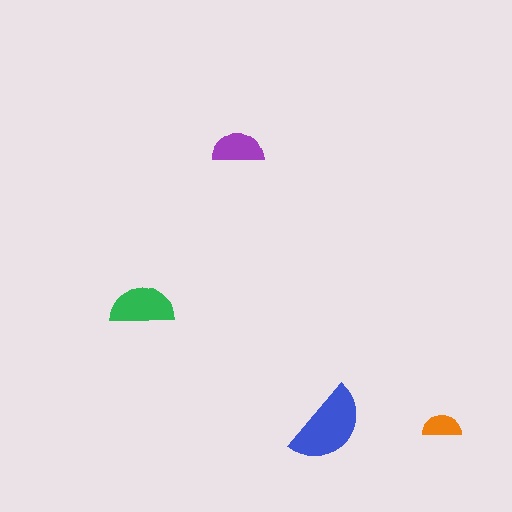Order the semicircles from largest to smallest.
the blue one, the green one, the purple one, the orange one.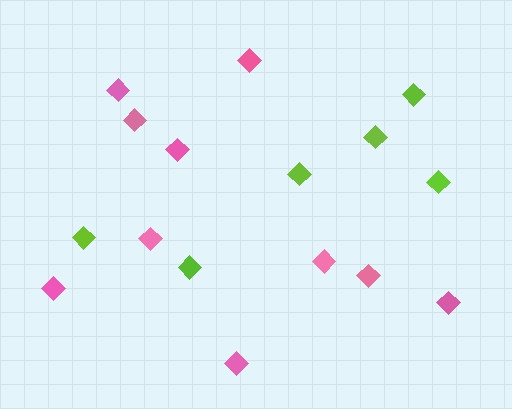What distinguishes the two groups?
There are 2 groups: one group of lime diamonds (6) and one group of pink diamonds (10).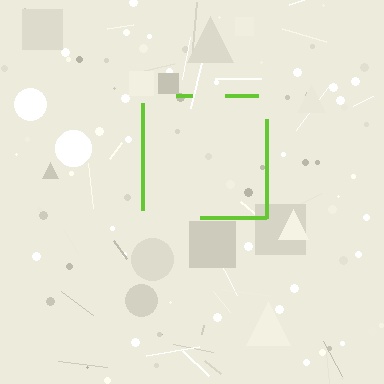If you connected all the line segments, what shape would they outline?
They would outline a square.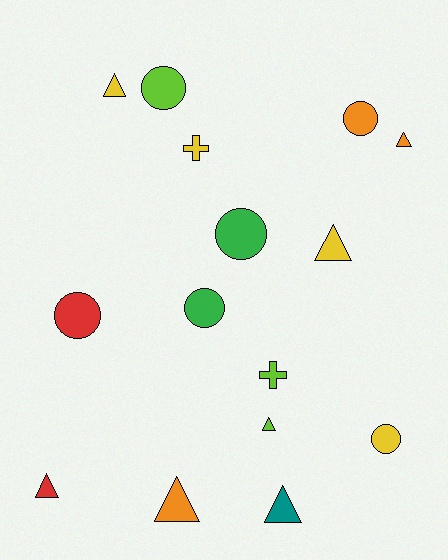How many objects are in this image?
There are 15 objects.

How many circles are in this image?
There are 6 circles.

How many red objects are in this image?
There are 2 red objects.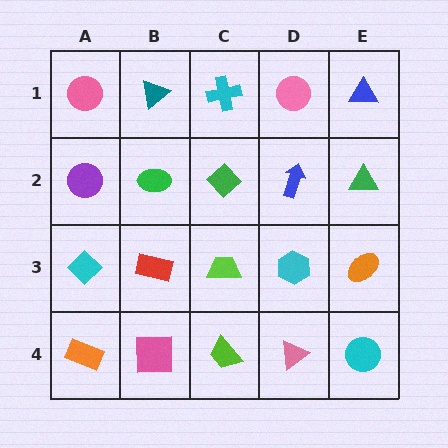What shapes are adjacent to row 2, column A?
A pink circle (row 1, column A), a cyan diamond (row 3, column A), a green ellipse (row 2, column B).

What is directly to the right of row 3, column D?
An orange ellipse.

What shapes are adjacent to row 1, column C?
A green diamond (row 2, column C), a teal triangle (row 1, column B), a pink circle (row 1, column D).